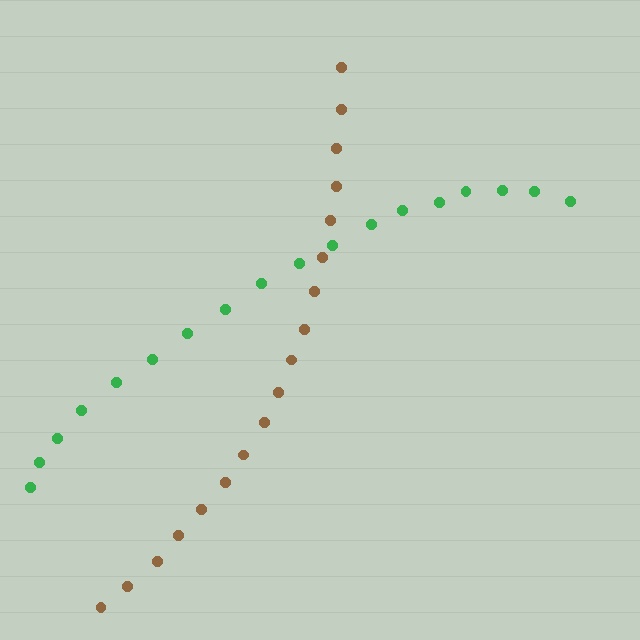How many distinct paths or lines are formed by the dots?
There are 2 distinct paths.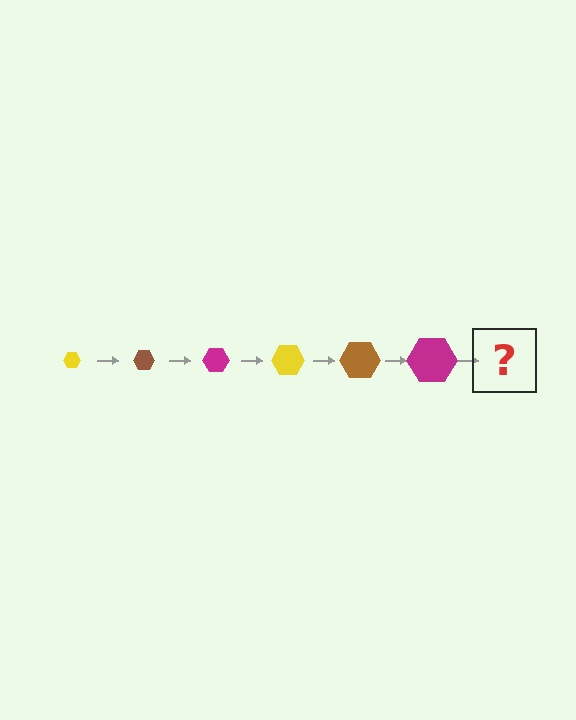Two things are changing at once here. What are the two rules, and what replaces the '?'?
The two rules are that the hexagon grows larger each step and the color cycles through yellow, brown, and magenta. The '?' should be a yellow hexagon, larger than the previous one.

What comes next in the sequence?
The next element should be a yellow hexagon, larger than the previous one.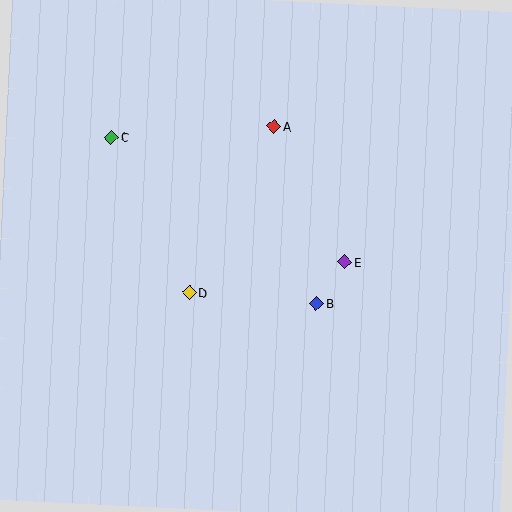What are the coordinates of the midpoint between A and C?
The midpoint between A and C is at (193, 132).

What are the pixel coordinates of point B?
Point B is at (317, 303).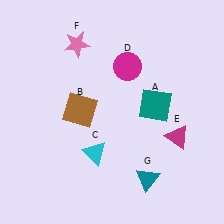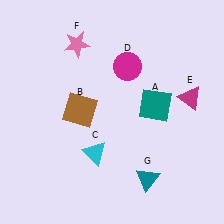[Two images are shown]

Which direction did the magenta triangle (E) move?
The magenta triangle (E) moved up.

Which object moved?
The magenta triangle (E) moved up.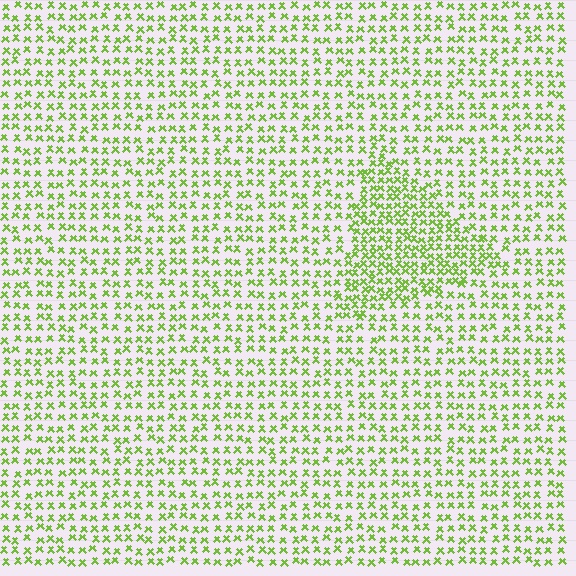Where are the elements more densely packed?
The elements are more densely packed inside the triangle boundary.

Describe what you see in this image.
The image contains small lime elements arranged at two different densities. A triangle-shaped region is visible where the elements are more densely packed than the surrounding area.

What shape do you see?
I see a triangle.